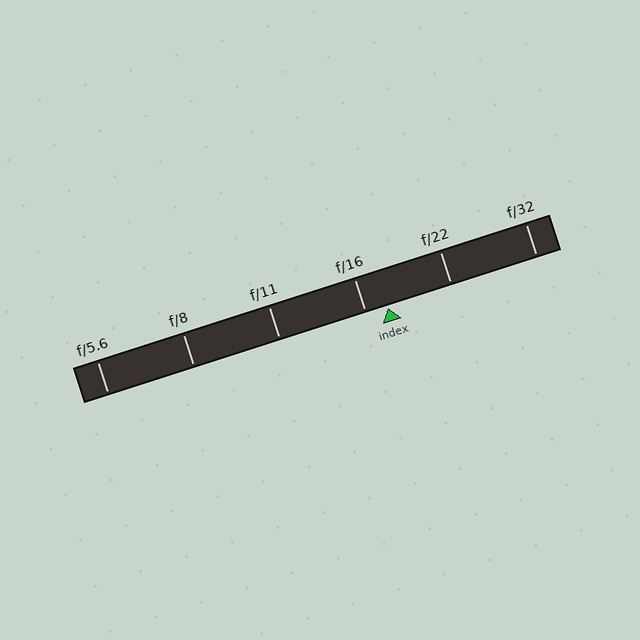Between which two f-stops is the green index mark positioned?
The index mark is between f/16 and f/22.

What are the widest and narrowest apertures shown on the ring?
The widest aperture shown is f/5.6 and the narrowest is f/32.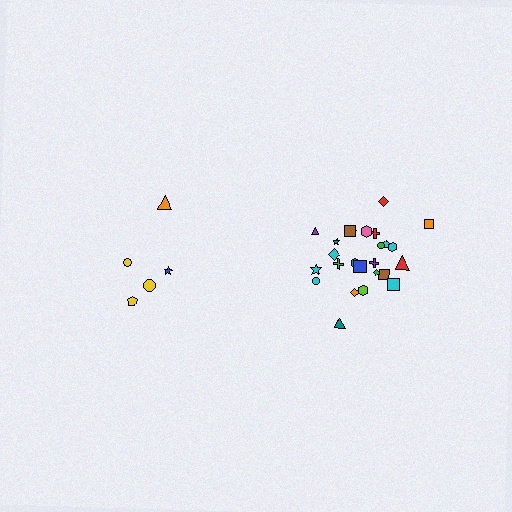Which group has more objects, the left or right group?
The right group.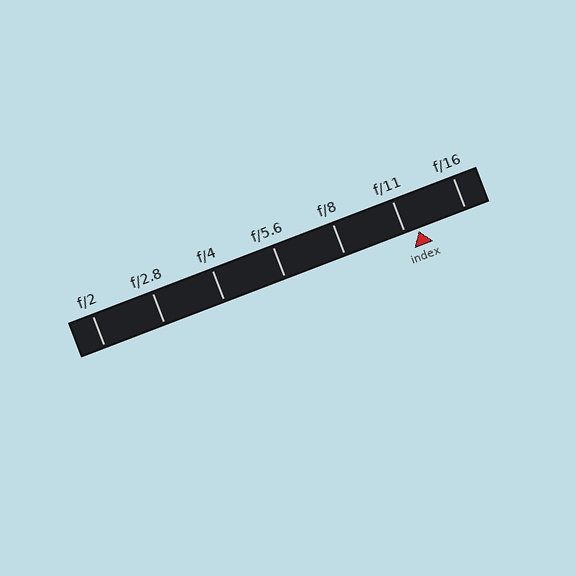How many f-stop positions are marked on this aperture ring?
There are 7 f-stop positions marked.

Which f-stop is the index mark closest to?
The index mark is closest to f/11.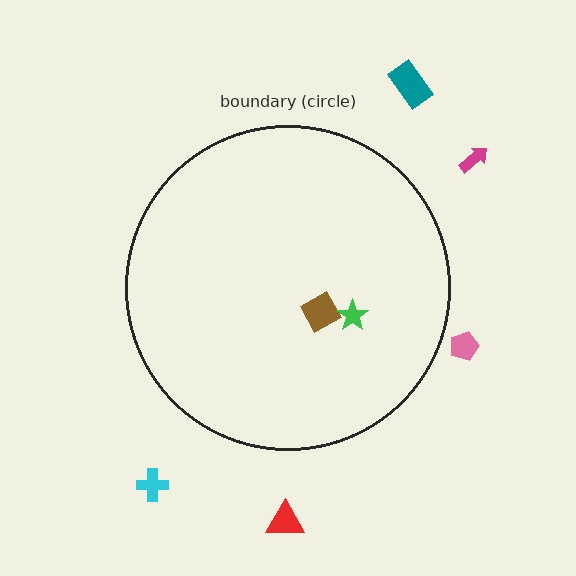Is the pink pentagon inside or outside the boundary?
Outside.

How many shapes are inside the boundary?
2 inside, 5 outside.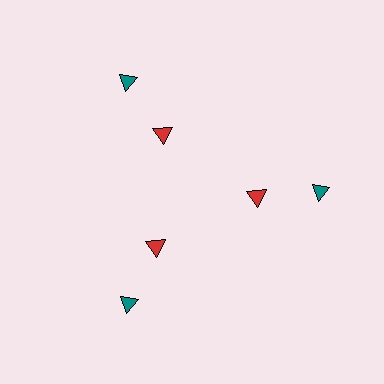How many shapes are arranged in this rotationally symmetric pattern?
There are 6 shapes, arranged in 3 groups of 2.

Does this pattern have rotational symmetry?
Yes, this pattern has 3-fold rotational symmetry. It looks the same after rotating 120 degrees around the center.